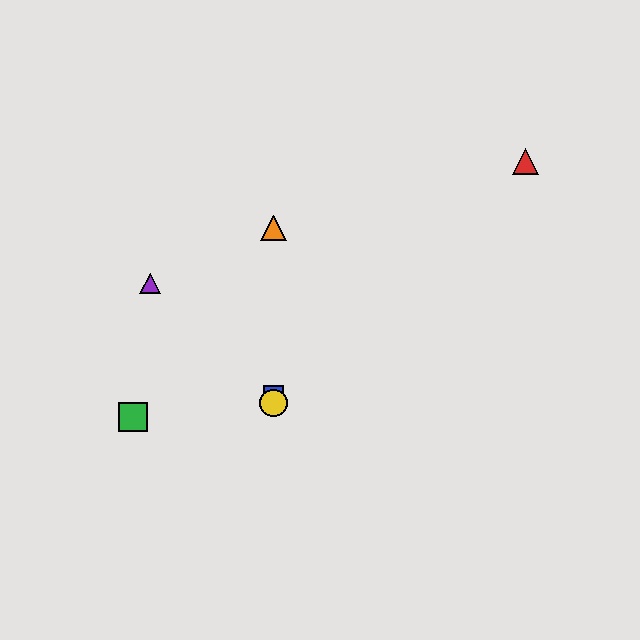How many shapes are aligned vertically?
3 shapes (the blue square, the yellow circle, the orange triangle) are aligned vertically.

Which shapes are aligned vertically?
The blue square, the yellow circle, the orange triangle are aligned vertically.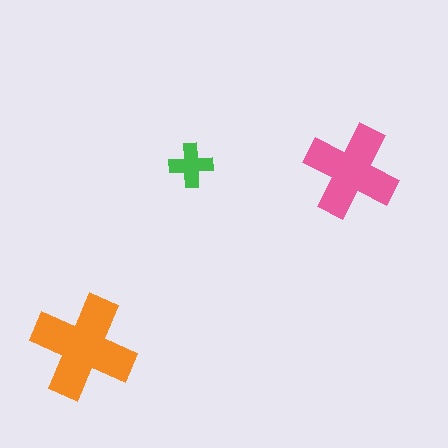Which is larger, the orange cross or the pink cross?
The orange one.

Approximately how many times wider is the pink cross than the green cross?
About 2 times wider.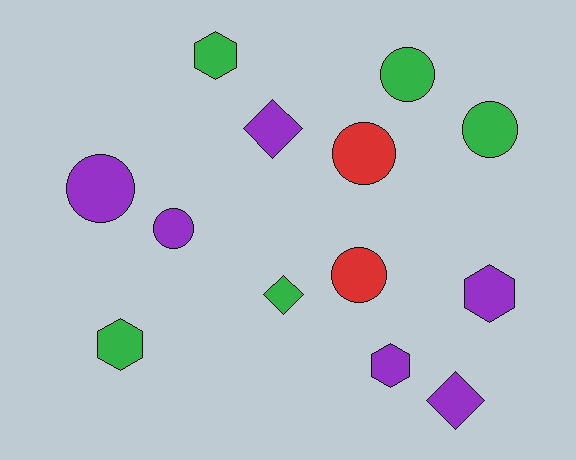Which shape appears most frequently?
Circle, with 6 objects.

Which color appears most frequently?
Purple, with 6 objects.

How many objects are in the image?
There are 13 objects.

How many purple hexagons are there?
There are 2 purple hexagons.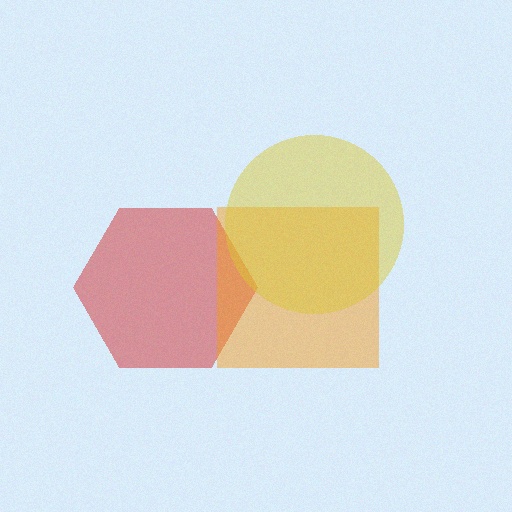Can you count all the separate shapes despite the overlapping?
Yes, there are 3 separate shapes.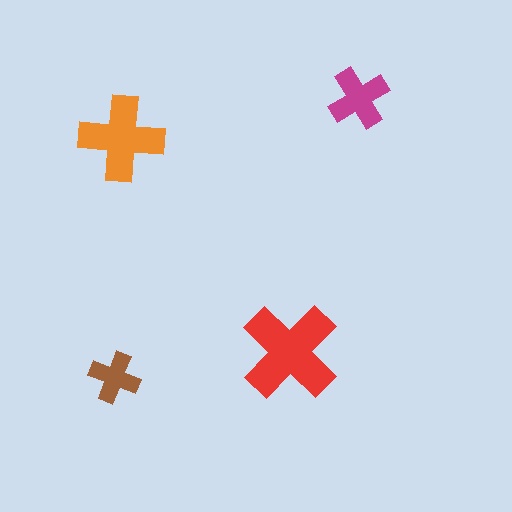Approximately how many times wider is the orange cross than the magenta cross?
About 1.5 times wider.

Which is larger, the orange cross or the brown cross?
The orange one.